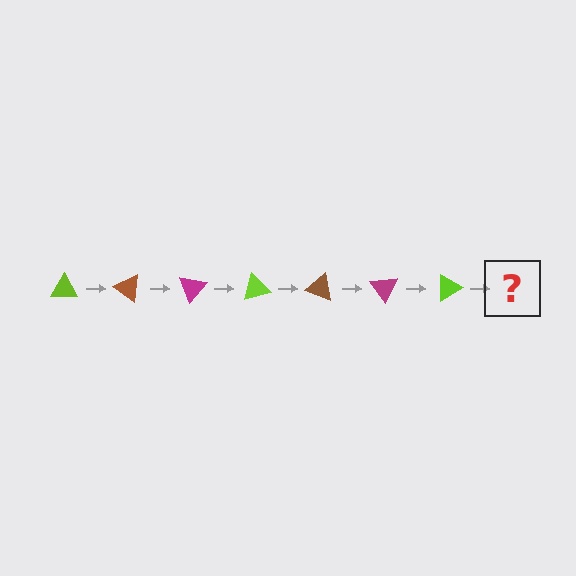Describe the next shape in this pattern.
It should be a brown triangle, rotated 245 degrees from the start.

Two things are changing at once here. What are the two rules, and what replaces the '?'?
The two rules are that it rotates 35 degrees each step and the color cycles through lime, brown, and magenta. The '?' should be a brown triangle, rotated 245 degrees from the start.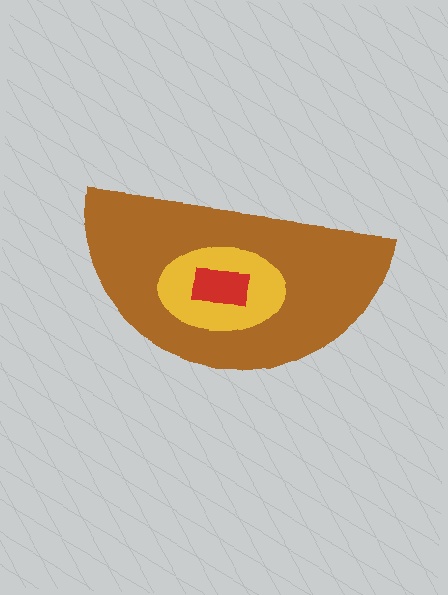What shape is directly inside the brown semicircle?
The yellow ellipse.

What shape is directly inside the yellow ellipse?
The red rectangle.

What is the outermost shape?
The brown semicircle.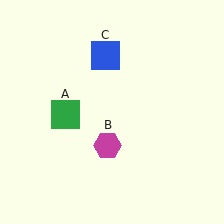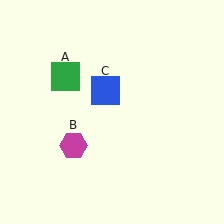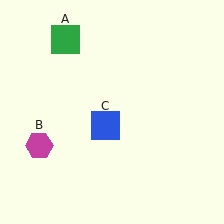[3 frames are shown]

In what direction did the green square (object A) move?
The green square (object A) moved up.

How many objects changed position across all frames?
3 objects changed position: green square (object A), magenta hexagon (object B), blue square (object C).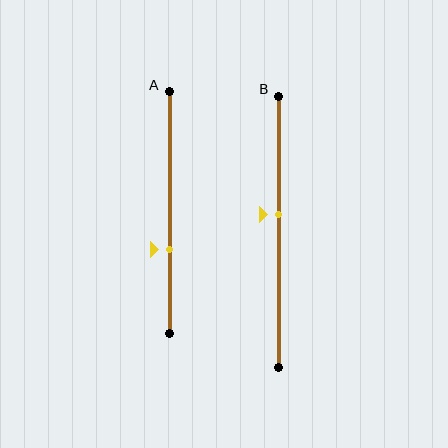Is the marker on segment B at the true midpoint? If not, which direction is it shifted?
No, the marker on segment B is shifted upward by about 6% of the segment length.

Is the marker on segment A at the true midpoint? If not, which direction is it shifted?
No, the marker on segment A is shifted downward by about 15% of the segment length.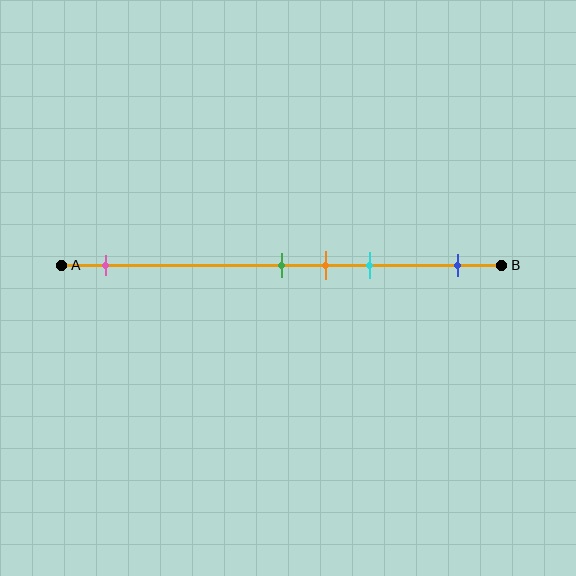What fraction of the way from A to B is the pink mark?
The pink mark is approximately 10% (0.1) of the way from A to B.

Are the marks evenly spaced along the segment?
No, the marks are not evenly spaced.